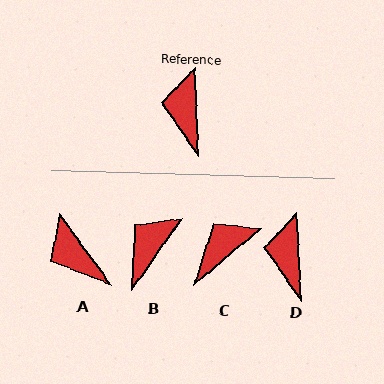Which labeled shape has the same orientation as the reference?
D.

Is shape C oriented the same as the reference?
No, it is off by about 53 degrees.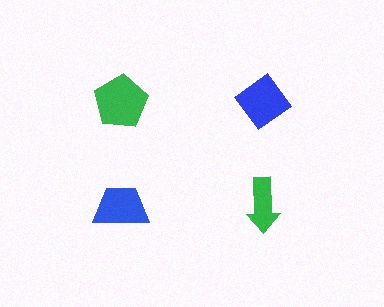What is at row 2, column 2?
A green arrow.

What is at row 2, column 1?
A blue trapezoid.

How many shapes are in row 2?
2 shapes.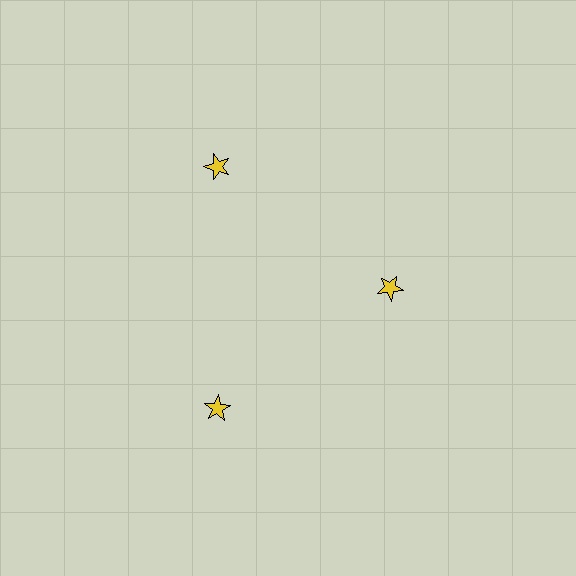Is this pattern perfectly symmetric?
No. The 3 yellow stars are arranged in a ring, but one element near the 3 o'clock position is pulled inward toward the center, breaking the 3-fold rotational symmetry.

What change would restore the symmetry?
The symmetry would be restored by moving it outward, back onto the ring so that all 3 stars sit at equal angles and equal distance from the center.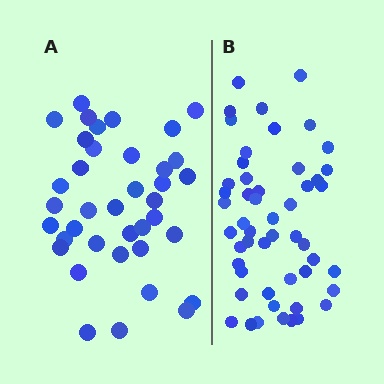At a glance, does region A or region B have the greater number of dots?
Region B (the right region) has more dots.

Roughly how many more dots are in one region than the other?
Region B has approximately 15 more dots than region A.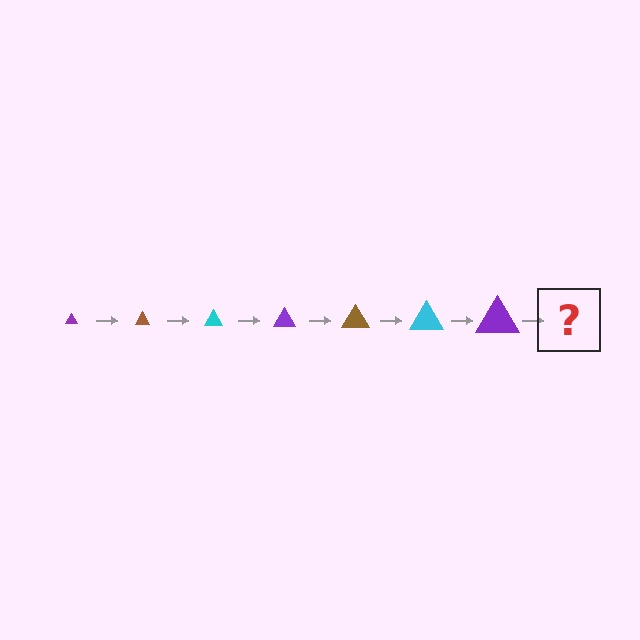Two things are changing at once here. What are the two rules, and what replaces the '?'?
The two rules are that the triangle grows larger each step and the color cycles through purple, brown, and cyan. The '?' should be a brown triangle, larger than the previous one.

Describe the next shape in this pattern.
It should be a brown triangle, larger than the previous one.